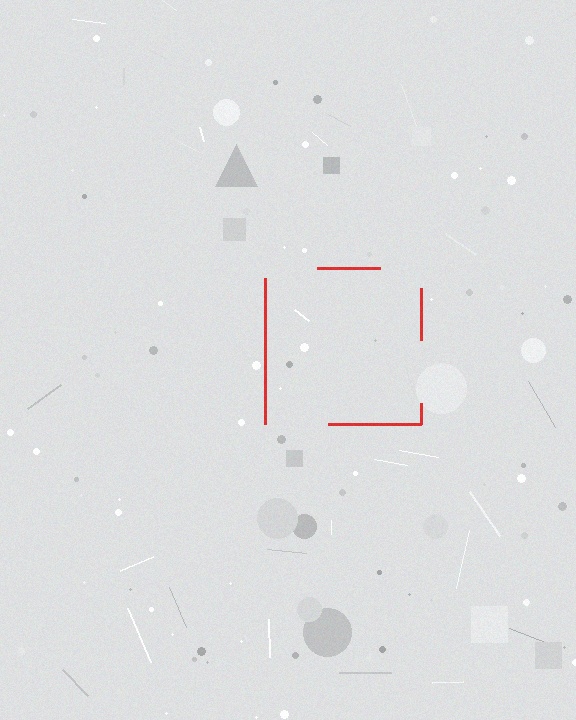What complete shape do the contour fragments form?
The contour fragments form a square.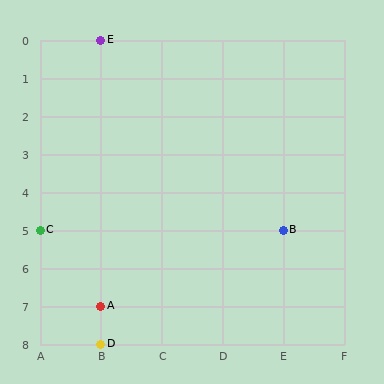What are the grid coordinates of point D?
Point D is at grid coordinates (B, 8).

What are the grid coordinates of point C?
Point C is at grid coordinates (A, 5).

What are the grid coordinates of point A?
Point A is at grid coordinates (B, 7).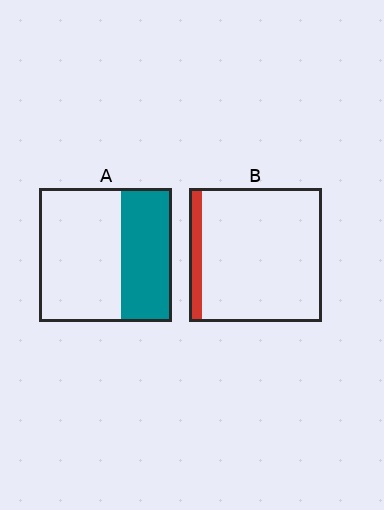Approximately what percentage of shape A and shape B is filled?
A is approximately 40% and B is approximately 10%.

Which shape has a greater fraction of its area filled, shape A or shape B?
Shape A.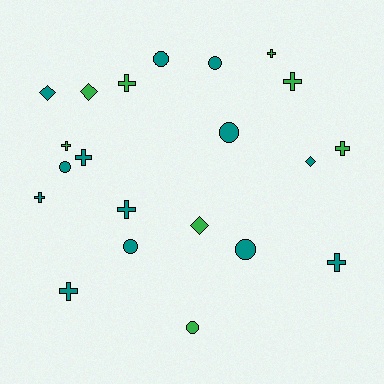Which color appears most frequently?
Teal, with 13 objects.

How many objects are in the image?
There are 21 objects.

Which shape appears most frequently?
Cross, with 10 objects.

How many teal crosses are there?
There are 5 teal crosses.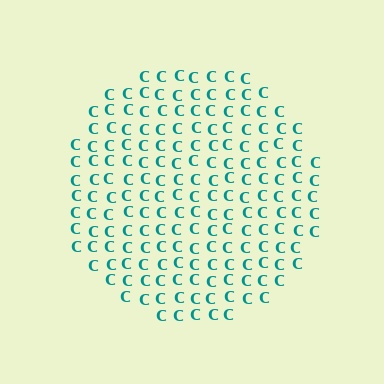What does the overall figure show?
The overall figure shows a circle.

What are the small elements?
The small elements are letter C's.